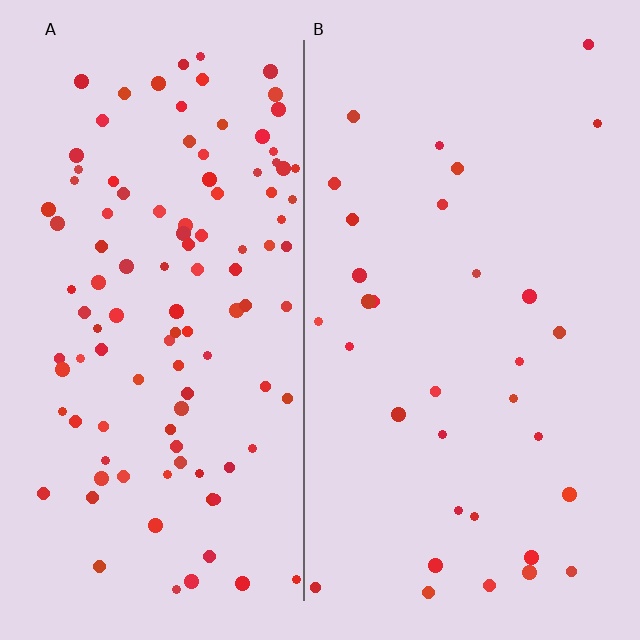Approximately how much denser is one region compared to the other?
Approximately 3.3× — region A over region B.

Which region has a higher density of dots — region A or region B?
A (the left).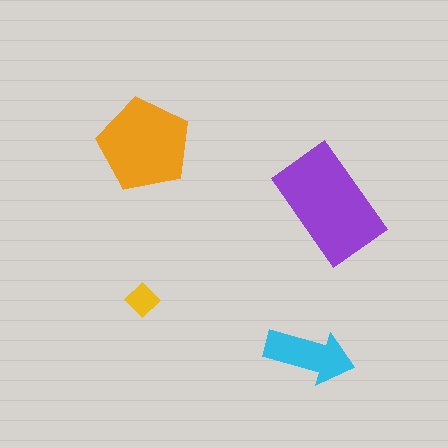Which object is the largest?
The purple rectangle.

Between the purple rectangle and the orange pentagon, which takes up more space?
The purple rectangle.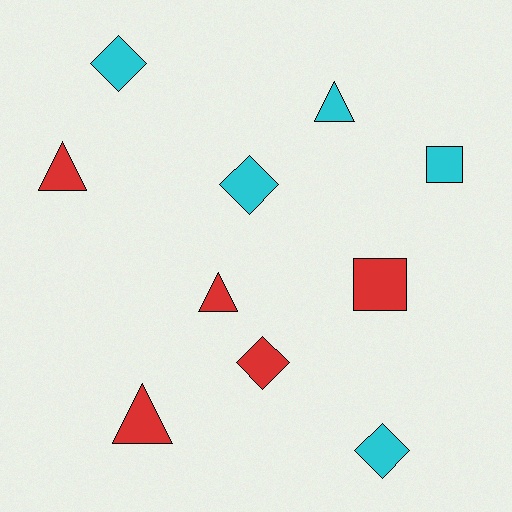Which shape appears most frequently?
Triangle, with 4 objects.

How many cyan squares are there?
There is 1 cyan square.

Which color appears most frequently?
Red, with 5 objects.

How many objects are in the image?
There are 10 objects.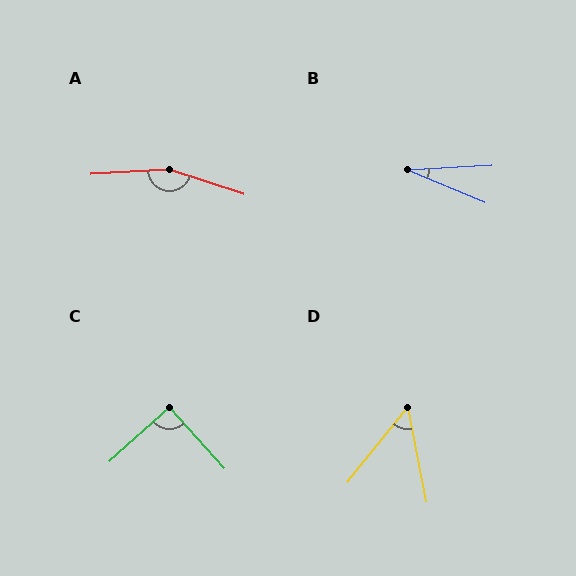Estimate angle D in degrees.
Approximately 50 degrees.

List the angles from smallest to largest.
B (26°), D (50°), C (90°), A (158°).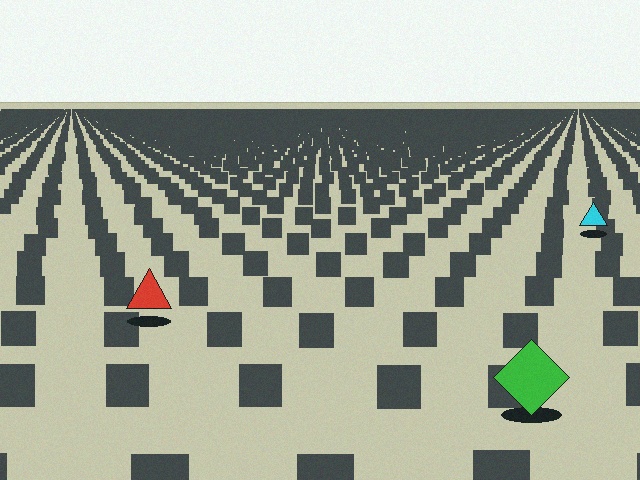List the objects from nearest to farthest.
From nearest to farthest: the green diamond, the red triangle, the cyan triangle.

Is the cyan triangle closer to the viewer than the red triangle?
No. The red triangle is closer — you can tell from the texture gradient: the ground texture is coarser near it.